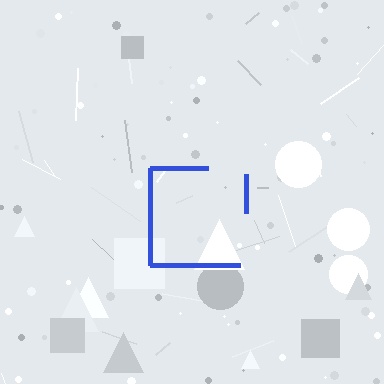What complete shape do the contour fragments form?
The contour fragments form a square.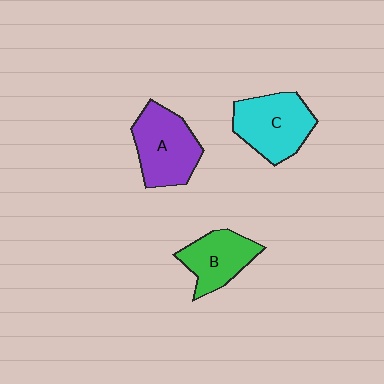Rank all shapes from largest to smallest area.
From largest to smallest: A (purple), C (cyan), B (green).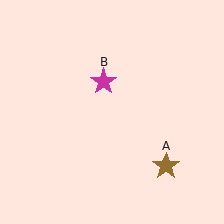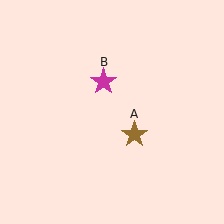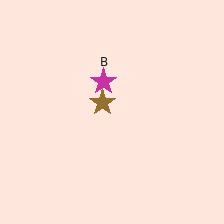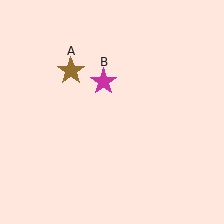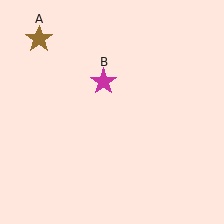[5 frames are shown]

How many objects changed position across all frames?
1 object changed position: brown star (object A).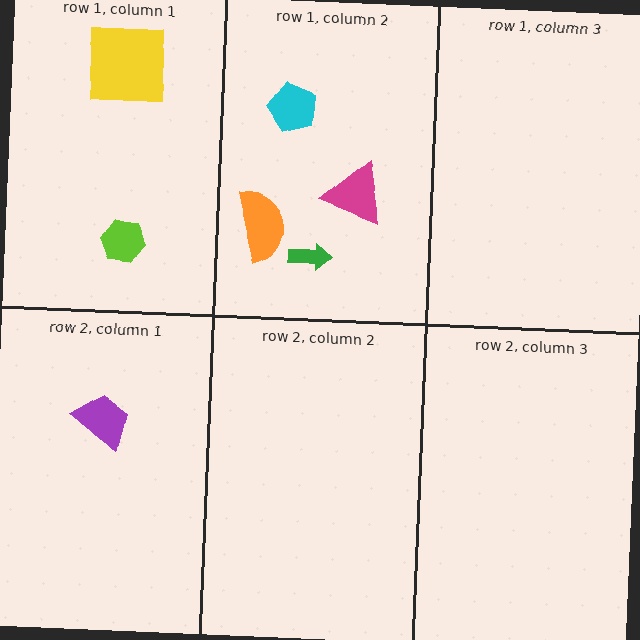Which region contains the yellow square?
The row 1, column 1 region.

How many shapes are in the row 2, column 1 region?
1.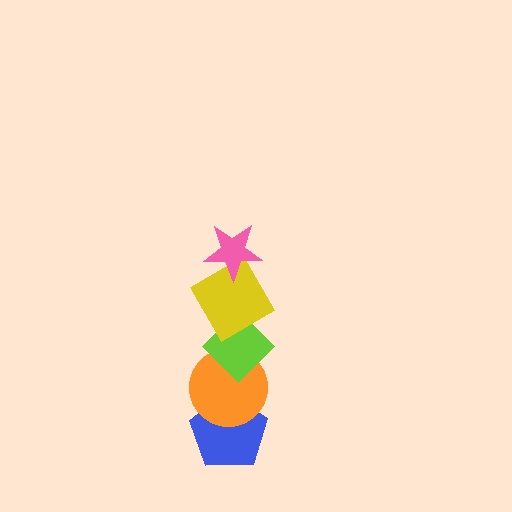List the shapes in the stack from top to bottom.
From top to bottom: the pink star, the yellow diamond, the lime diamond, the orange circle, the blue pentagon.